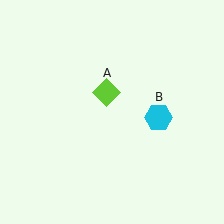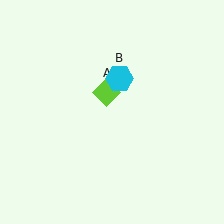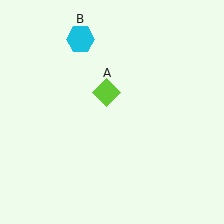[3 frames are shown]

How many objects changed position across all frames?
1 object changed position: cyan hexagon (object B).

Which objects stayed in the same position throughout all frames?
Lime diamond (object A) remained stationary.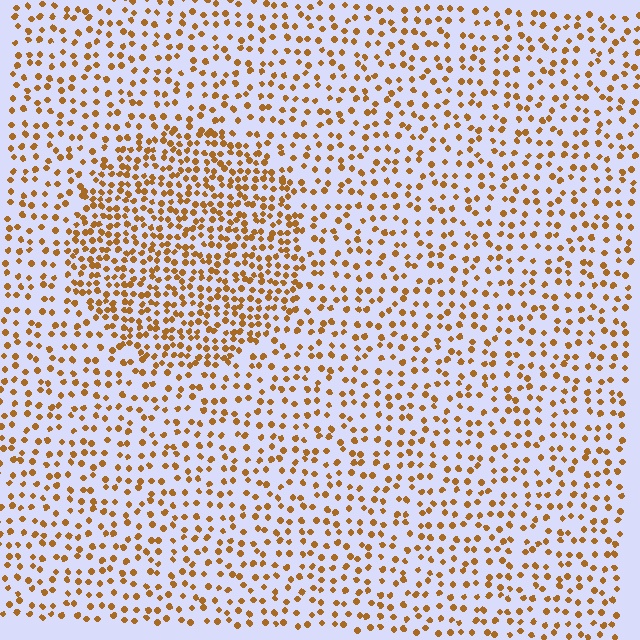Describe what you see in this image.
The image contains small brown elements arranged at two different densities. A circle-shaped region is visible where the elements are more densely packed than the surrounding area.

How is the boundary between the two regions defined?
The boundary is defined by a change in element density (approximately 1.9x ratio). All elements are the same color, size, and shape.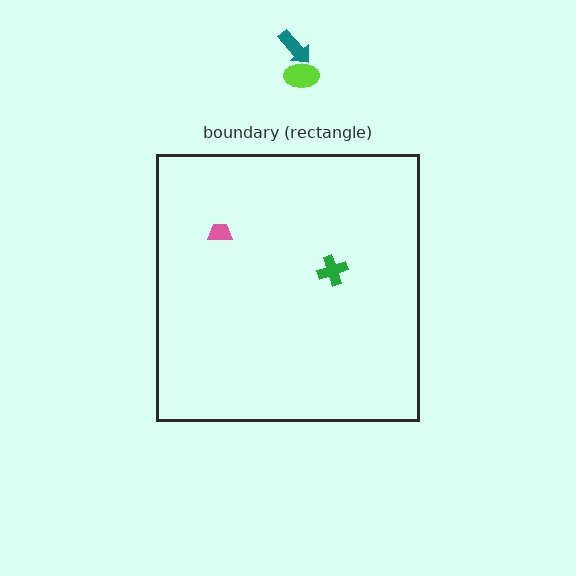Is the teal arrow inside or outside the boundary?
Outside.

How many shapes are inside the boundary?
2 inside, 2 outside.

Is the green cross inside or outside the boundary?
Inside.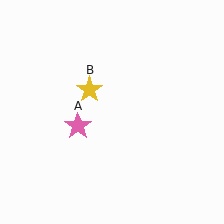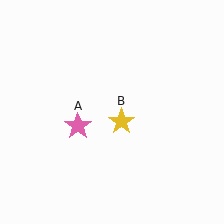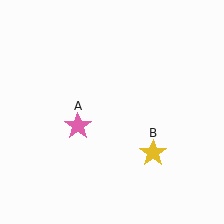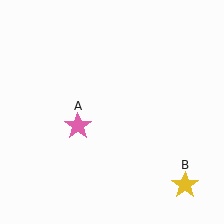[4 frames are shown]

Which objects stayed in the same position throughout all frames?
Pink star (object A) remained stationary.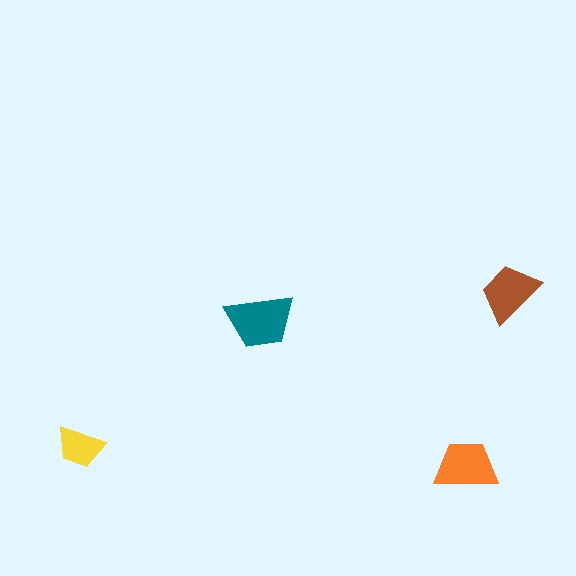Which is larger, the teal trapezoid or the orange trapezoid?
The teal one.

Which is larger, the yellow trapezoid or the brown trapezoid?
The brown one.